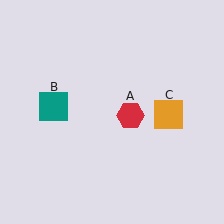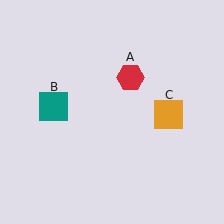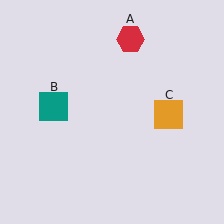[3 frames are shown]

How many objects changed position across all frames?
1 object changed position: red hexagon (object A).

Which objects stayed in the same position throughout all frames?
Teal square (object B) and orange square (object C) remained stationary.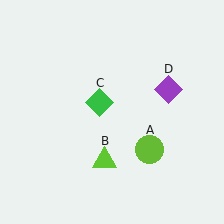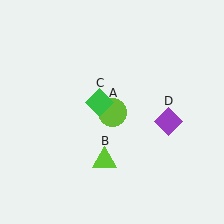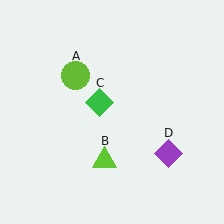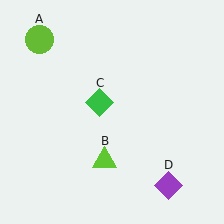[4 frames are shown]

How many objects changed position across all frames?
2 objects changed position: lime circle (object A), purple diamond (object D).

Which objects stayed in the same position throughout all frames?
Lime triangle (object B) and green diamond (object C) remained stationary.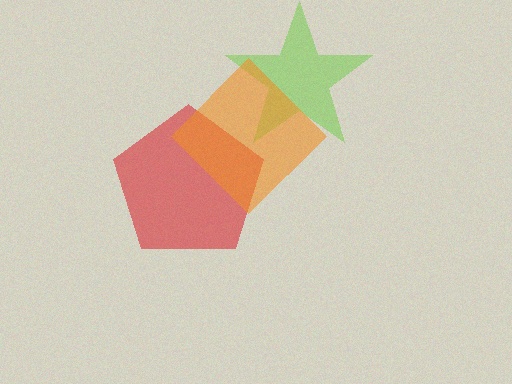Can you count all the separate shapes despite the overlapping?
Yes, there are 3 separate shapes.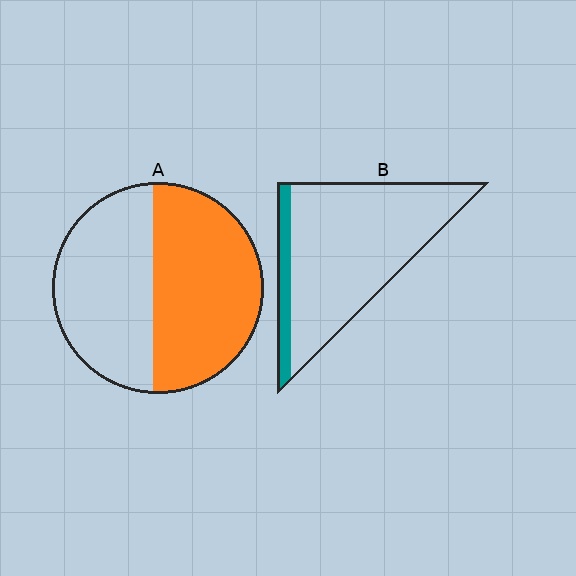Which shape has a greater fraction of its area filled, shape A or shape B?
Shape A.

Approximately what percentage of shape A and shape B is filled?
A is approximately 55% and B is approximately 15%.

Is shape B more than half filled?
No.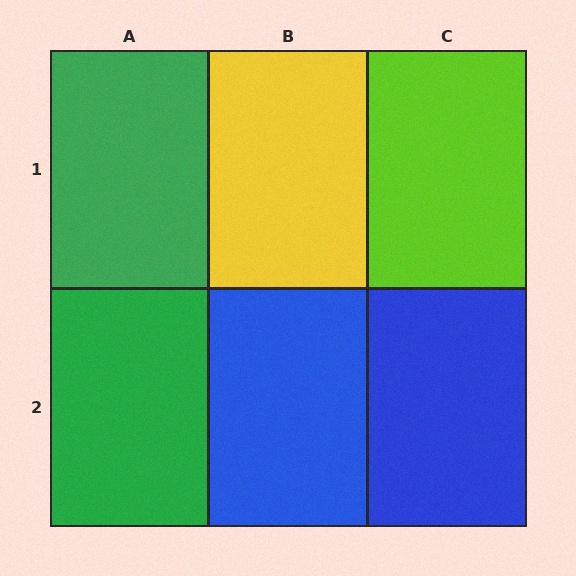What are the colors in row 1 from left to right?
Green, yellow, lime.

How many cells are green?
2 cells are green.